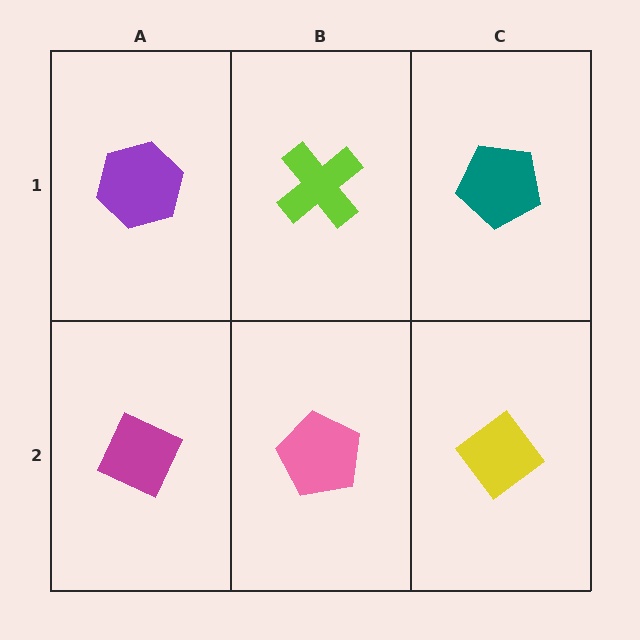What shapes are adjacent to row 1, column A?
A magenta diamond (row 2, column A), a lime cross (row 1, column B).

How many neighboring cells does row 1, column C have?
2.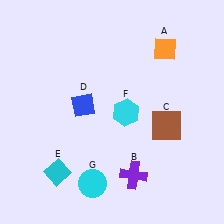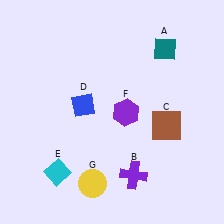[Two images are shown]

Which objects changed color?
A changed from orange to teal. F changed from cyan to purple. G changed from cyan to yellow.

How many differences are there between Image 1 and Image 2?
There are 3 differences between the two images.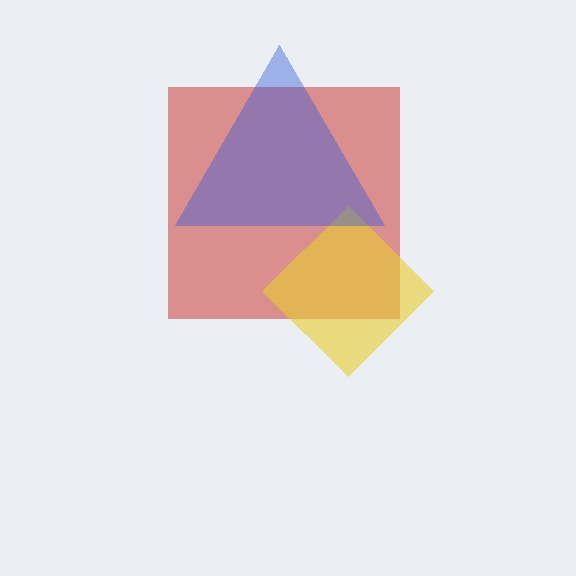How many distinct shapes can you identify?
There are 3 distinct shapes: a red square, a yellow diamond, a blue triangle.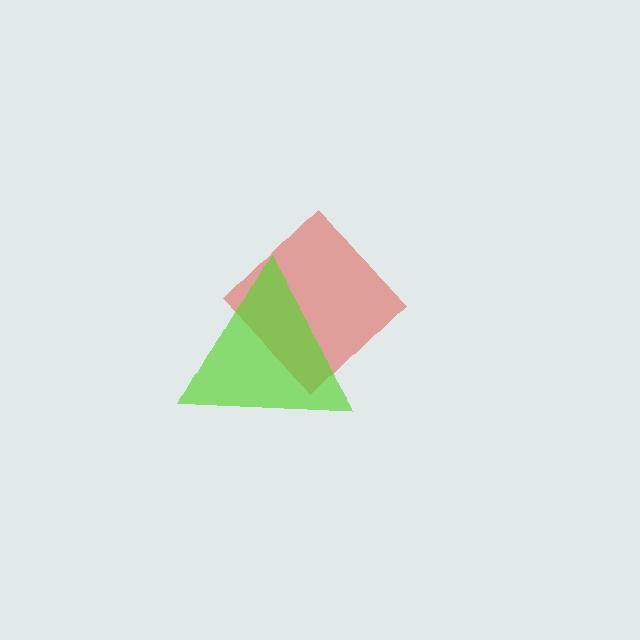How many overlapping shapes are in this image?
There are 2 overlapping shapes in the image.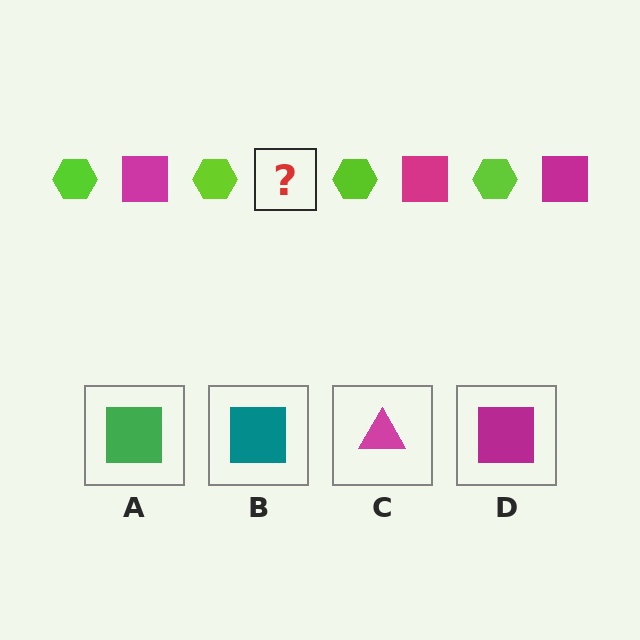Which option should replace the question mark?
Option D.